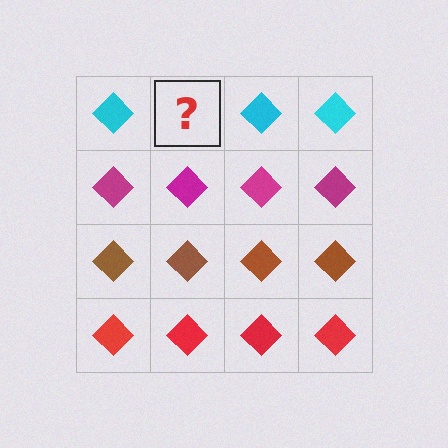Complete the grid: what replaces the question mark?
The question mark should be replaced with a cyan diamond.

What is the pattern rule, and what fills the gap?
The rule is that each row has a consistent color. The gap should be filled with a cyan diamond.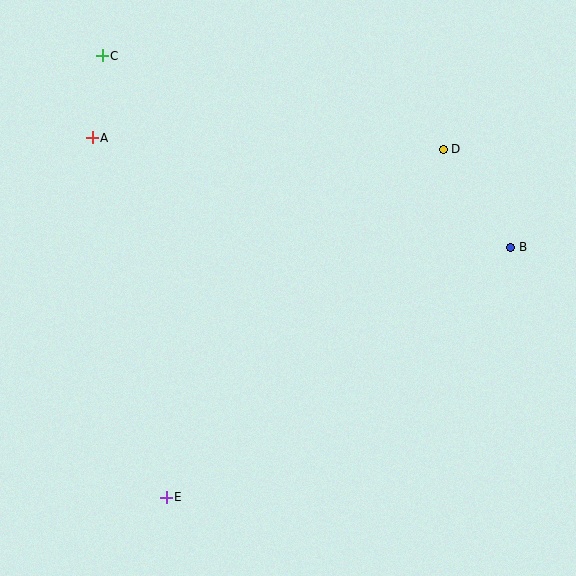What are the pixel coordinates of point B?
Point B is at (511, 247).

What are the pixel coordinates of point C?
Point C is at (102, 56).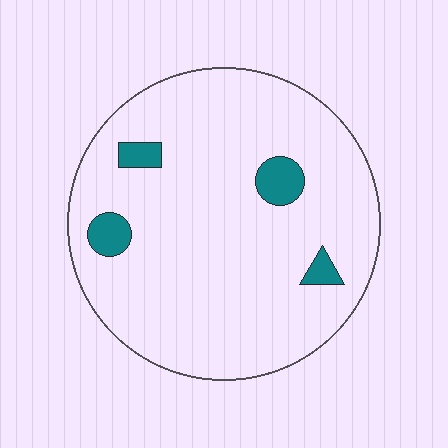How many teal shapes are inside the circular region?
4.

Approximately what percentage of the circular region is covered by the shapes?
Approximately 5%.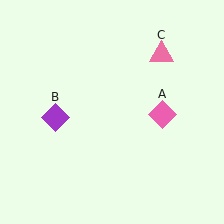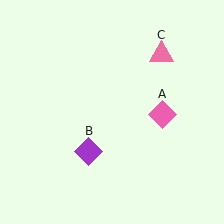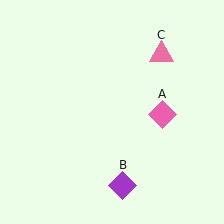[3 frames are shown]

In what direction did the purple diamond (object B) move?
The purple diamond (object B) moved down and to the right.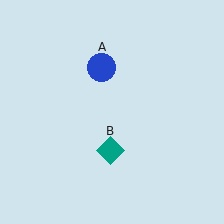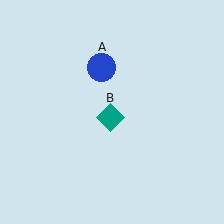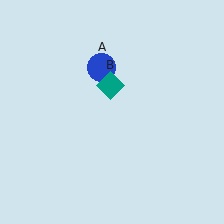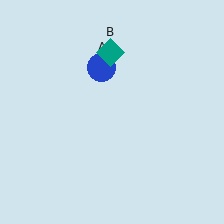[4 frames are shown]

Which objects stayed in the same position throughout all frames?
Blue circle (object A) remained stationary.